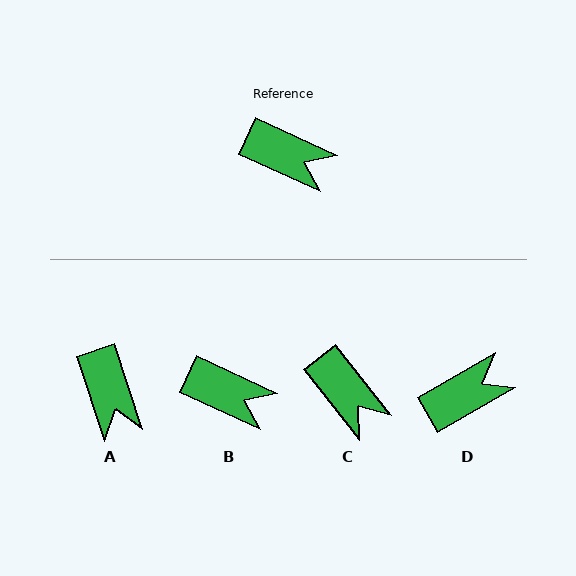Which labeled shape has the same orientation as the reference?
B.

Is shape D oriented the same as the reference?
No, it is off by about 55 degrees.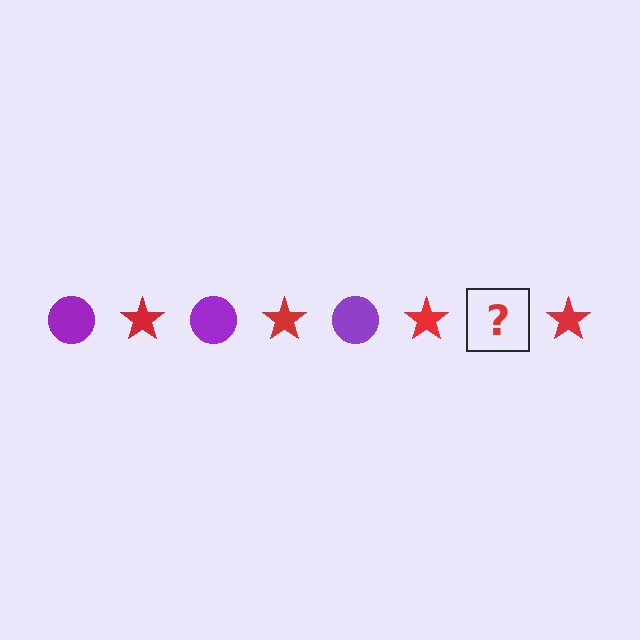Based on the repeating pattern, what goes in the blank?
The blank should be a purple circle.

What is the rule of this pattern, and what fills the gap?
The rule is that the pattern alternates between purple circle and red star. The gap should be filled with a purple circle.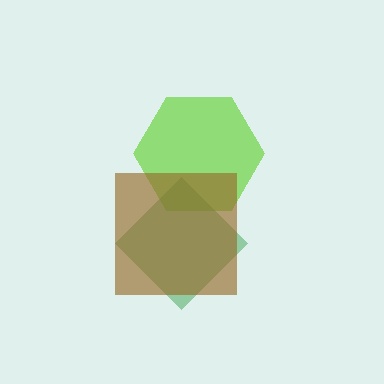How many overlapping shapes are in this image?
There are 3 overlapping shapes in the image.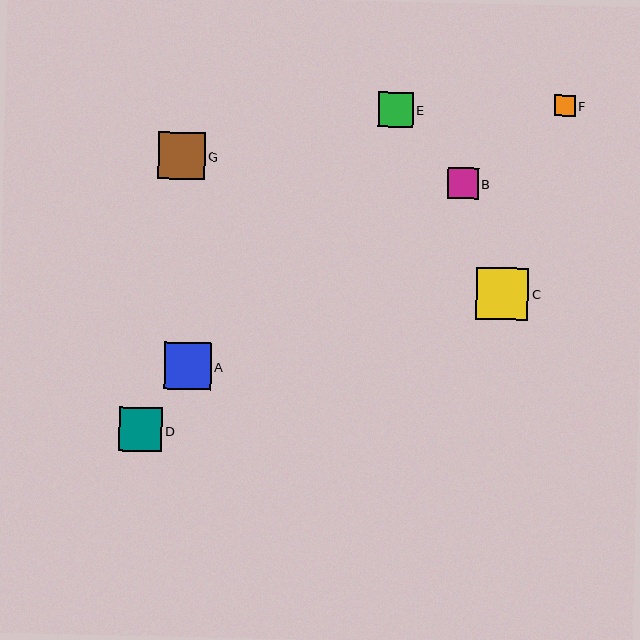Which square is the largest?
Square C is the largest with a size of approximately 52 pixels.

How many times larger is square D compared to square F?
Square D is approximately 2.1 times the size of square F.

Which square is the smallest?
Square F is the smallest with a size of approximately 21 pixels.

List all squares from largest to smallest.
From largest to smallest: C, A, G, D, E, B, F.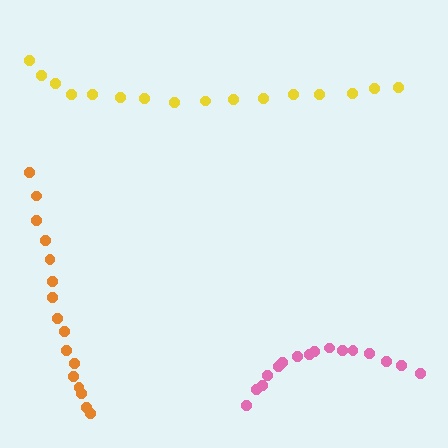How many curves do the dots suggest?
There are 3 distinct paths.